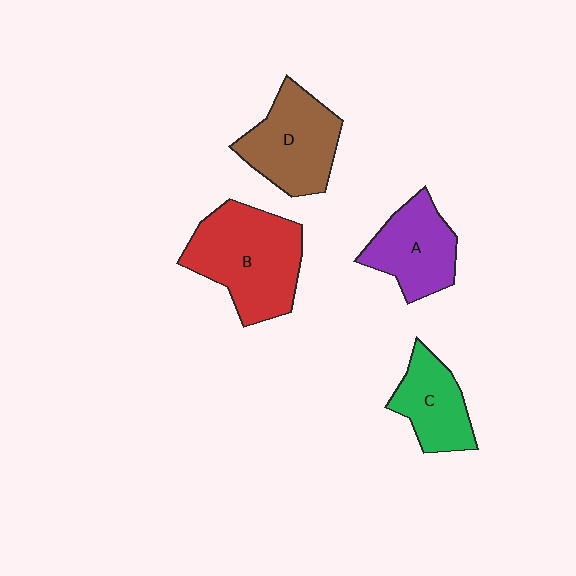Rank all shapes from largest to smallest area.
From largest to smallest: B (red), D (brown), A (purple), C (green).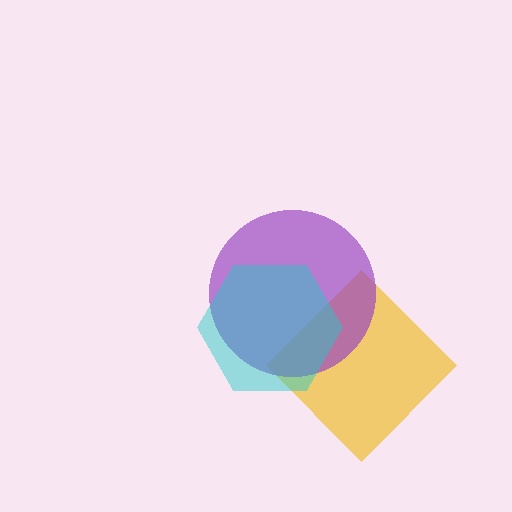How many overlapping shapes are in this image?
There are 3 overlapping shapes in the image.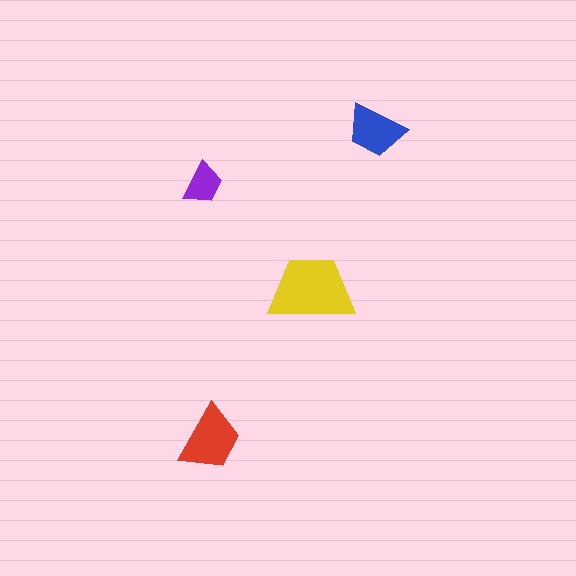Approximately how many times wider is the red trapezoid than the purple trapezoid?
About 1.5 times wider.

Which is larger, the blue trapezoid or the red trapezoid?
The red one.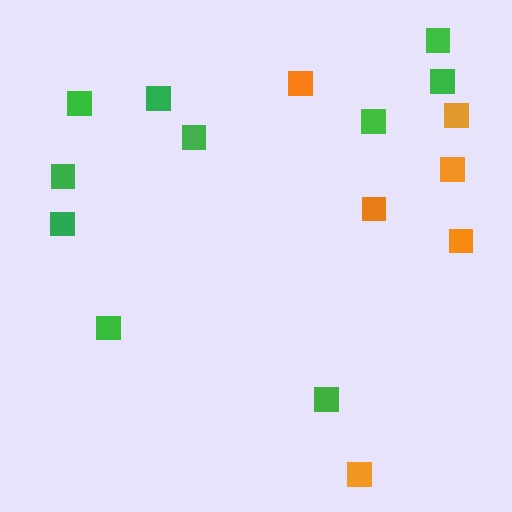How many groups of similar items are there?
There are 2 groups: one group of orange squares (6) and one group of green squares (10).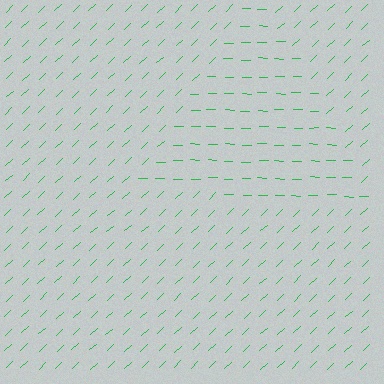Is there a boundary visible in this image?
Yes, there is a texture boundary formed by a change in line orientation.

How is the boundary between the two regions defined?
The boundary is defined purely by a change in line orientation (approximately 45 degrees difference). All lines are the same color and thickness.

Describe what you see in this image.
The image is filled with small green line segments. A triangle region in the image has lines oriented differently from the surrounding lines, creating a visible texture boundary.